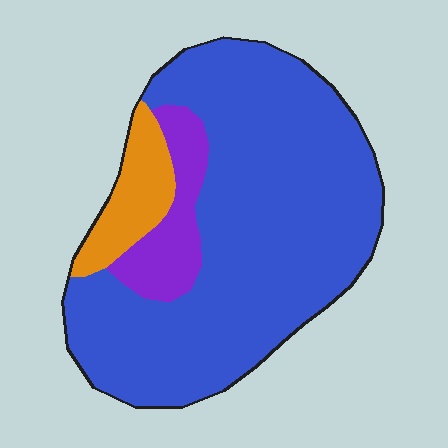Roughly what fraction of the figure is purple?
Purple takes up about one tenth (1/10) of the figure.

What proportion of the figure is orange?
Orange covers 10% of the figure.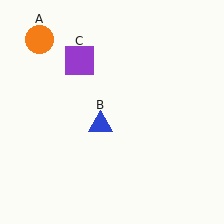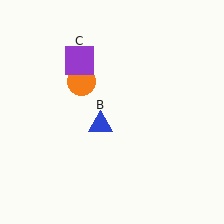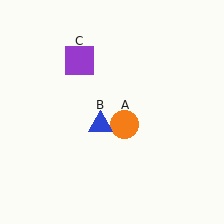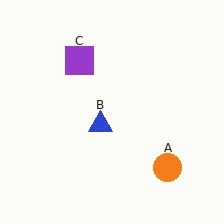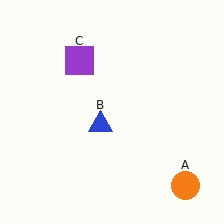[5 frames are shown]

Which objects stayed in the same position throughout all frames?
Blue triangle (object B) and purple square (object C) remained stationary.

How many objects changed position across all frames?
1 object changed position: orange circle (object A).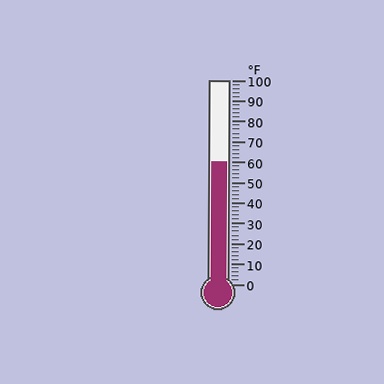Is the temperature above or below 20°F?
The temperature is above 20°F.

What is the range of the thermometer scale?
The thermometer scale ranges from 0°F to 100°F.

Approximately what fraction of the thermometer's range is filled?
The thermometer is filled to approximately 60% of its range.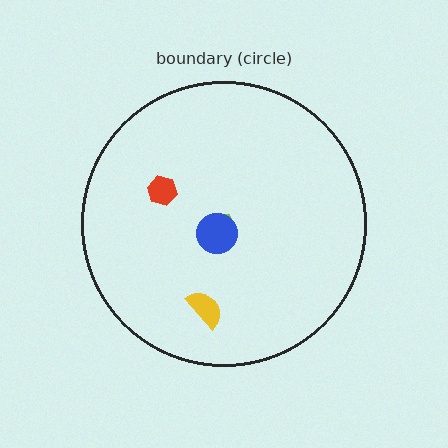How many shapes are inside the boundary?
4 inside, 0 outside.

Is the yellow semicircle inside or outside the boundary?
Inside.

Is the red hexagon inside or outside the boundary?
Inside.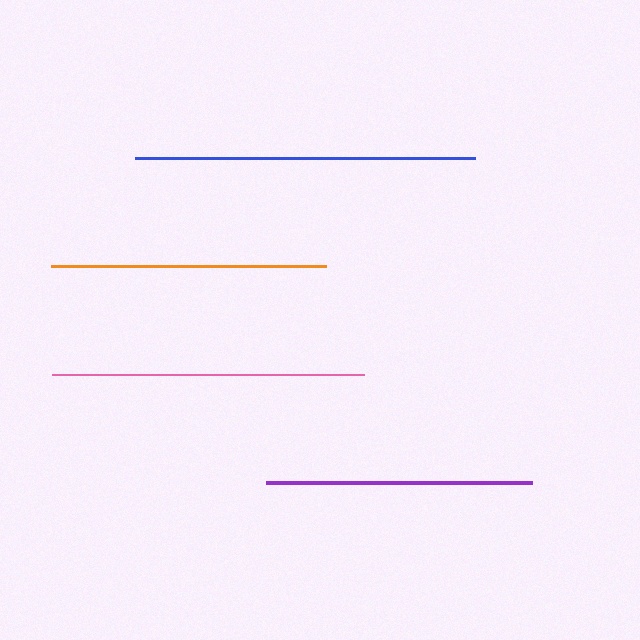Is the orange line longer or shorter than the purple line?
The orange line is longer than the purple line.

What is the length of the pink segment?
The pink segment is approximately 312 pixels long.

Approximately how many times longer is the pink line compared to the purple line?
The pink line is approximately 1.2 times the length of the purple line.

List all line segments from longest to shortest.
From longest to shortest: blue, pink, orange, purple.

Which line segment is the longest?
The blue line is the longest at approximately 340 pixels.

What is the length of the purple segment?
The purple segment is approximately 266 pixels long.